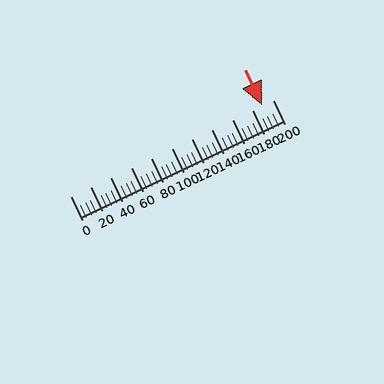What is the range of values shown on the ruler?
The ruler shows values from 0 to 200.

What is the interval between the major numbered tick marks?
The major tick marks are spaced 20 units apart.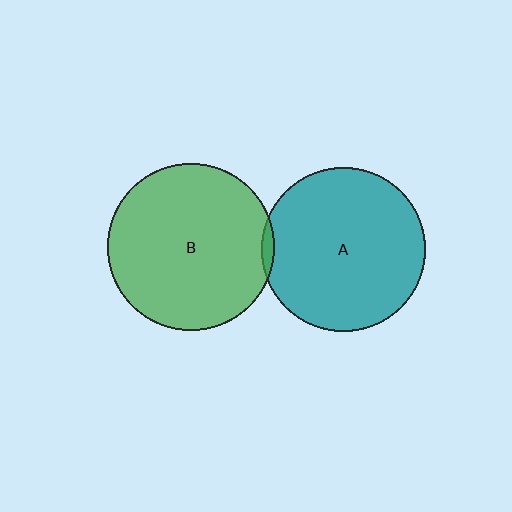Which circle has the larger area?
Circle B (green).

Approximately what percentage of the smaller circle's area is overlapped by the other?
Approximately 5%.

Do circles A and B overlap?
Yes.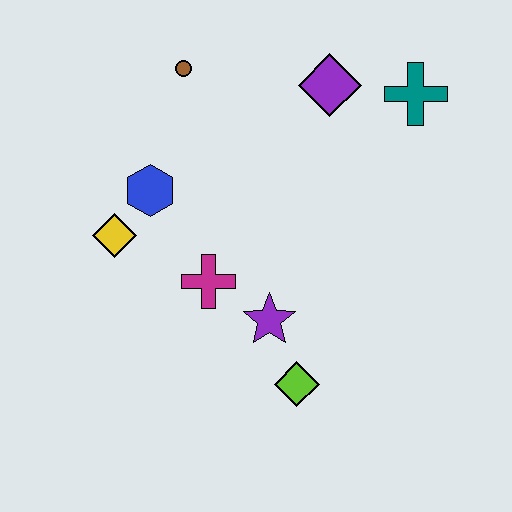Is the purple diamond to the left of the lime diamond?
No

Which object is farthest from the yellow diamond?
The teal cross is farthest from the yellow diamond.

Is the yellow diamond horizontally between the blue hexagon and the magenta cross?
No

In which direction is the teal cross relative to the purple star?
The teal cross is above the purple star.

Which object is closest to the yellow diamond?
The blue hexagon is closest to the yellow diamond.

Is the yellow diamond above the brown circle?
No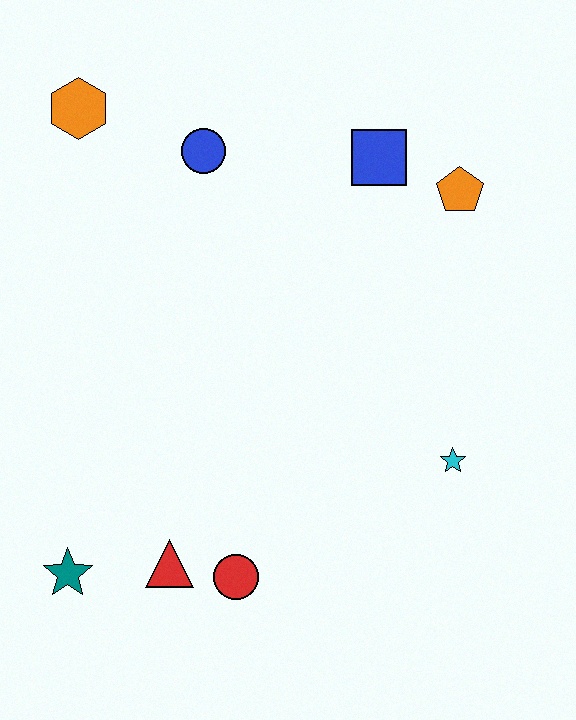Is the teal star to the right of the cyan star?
No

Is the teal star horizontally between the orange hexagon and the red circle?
No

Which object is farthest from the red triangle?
The orange pentagon is farthest from the red triangle.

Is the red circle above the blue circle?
No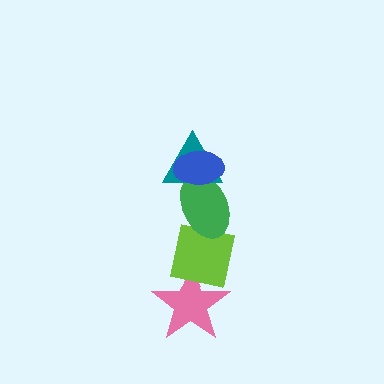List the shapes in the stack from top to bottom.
From top to bottom: the blue ellipse, the teal triangle, the green ellipse, the lime square, the pink star.